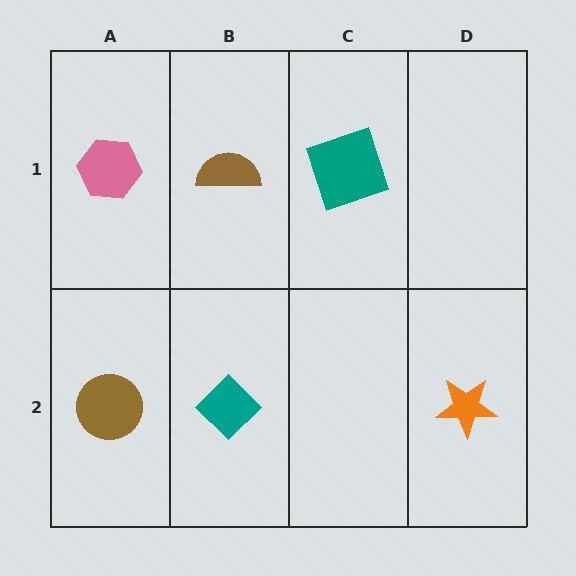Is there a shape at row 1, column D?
No, that cell is empty.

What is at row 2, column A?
A brown circle.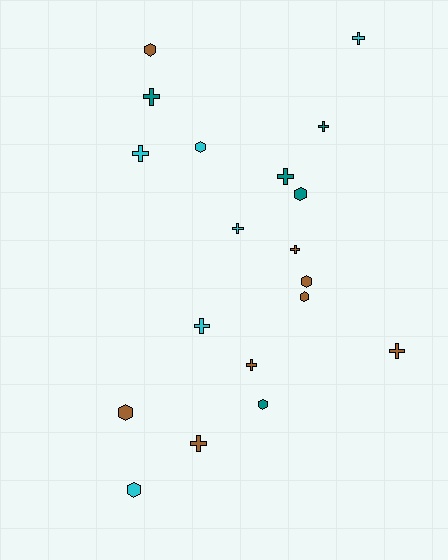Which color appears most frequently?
Brown, with 8 objects.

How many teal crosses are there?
There are 3 teal crosses.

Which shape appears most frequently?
Cross, with 11 objects.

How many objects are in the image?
There are 19 objects.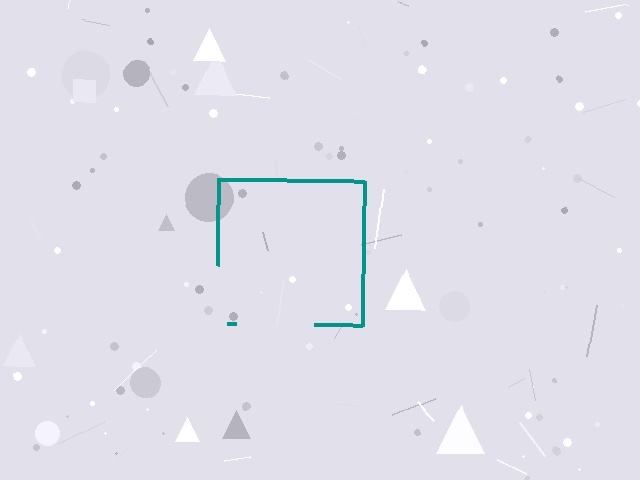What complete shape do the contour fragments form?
The contour fragments form a square.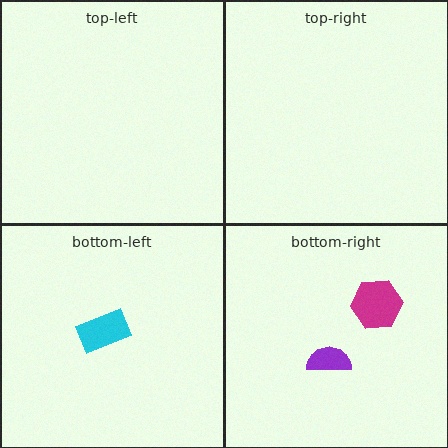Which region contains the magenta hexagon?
The bottom-right region.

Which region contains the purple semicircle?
The bottom-right region.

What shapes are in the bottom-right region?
The magenta hexagon, the purple semicircle.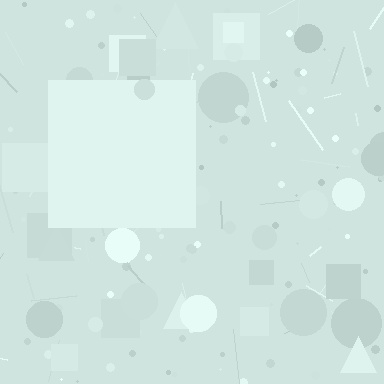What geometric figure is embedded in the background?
A square is embedded in the background.